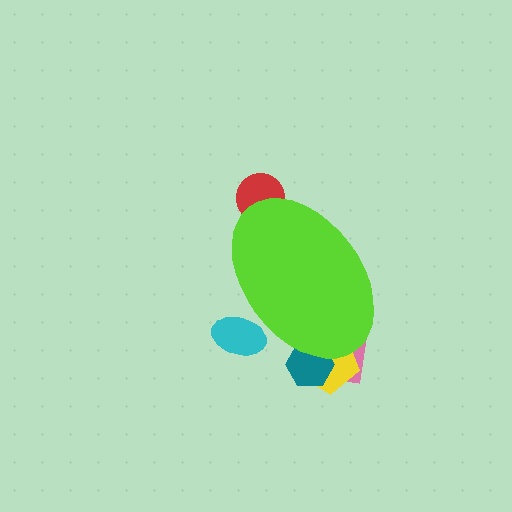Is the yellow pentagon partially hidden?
Yes, the yellow pentagon is partially hidden behind the lime ellipse.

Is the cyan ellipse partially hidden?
Yes, the cyan ellipse is partially hidden behind the lime ellipse.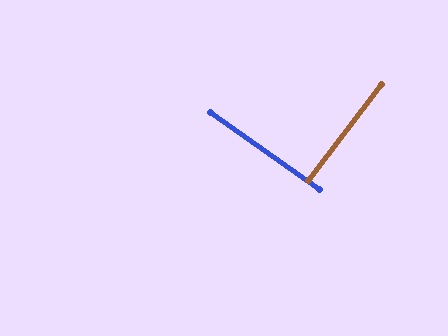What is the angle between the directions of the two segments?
Approximately 88 degrees.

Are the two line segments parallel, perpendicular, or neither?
Perpendicular — they meet at approximately 88°.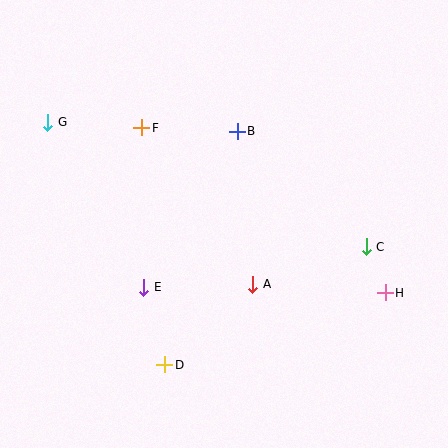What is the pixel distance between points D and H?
The distance between D and H is 232 pixels.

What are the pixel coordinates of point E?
Point E is at (144, 287).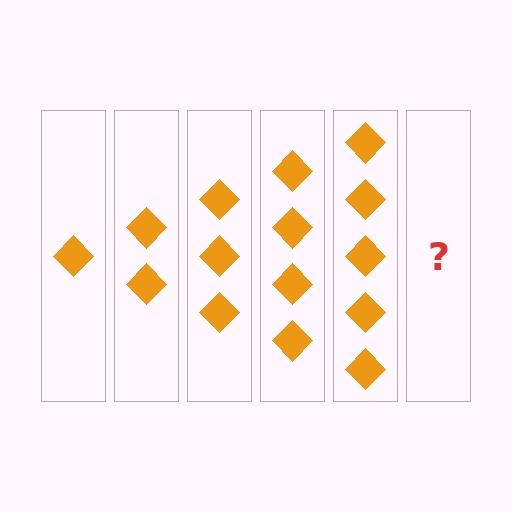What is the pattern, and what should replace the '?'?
The pattern is that each step adds one more diamond. The '?' should be 6 diamonds.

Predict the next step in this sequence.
The next step is 6 diamonds.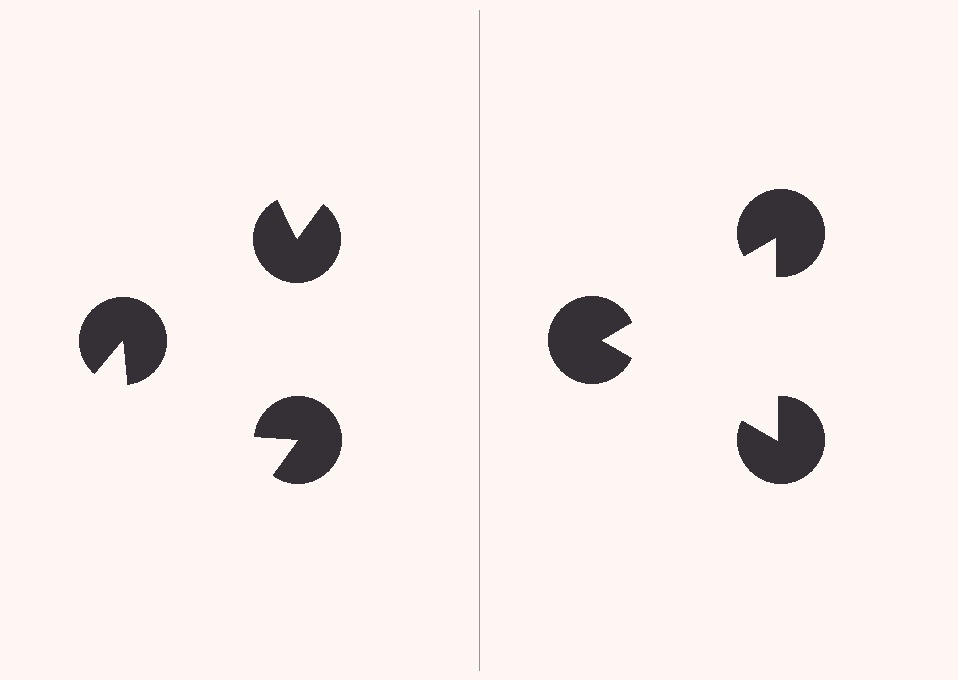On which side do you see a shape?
An illusory triangle appears on the right side. On the left side the wedge cuts are rotated, so no coherent shape forms.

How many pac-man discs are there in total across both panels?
6 — 3 on each side.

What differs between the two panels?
The pac-man discs are positioned identically on both sides; only the wedge orientations differ. On the right they align to a triangle; on the left they are misaligned.